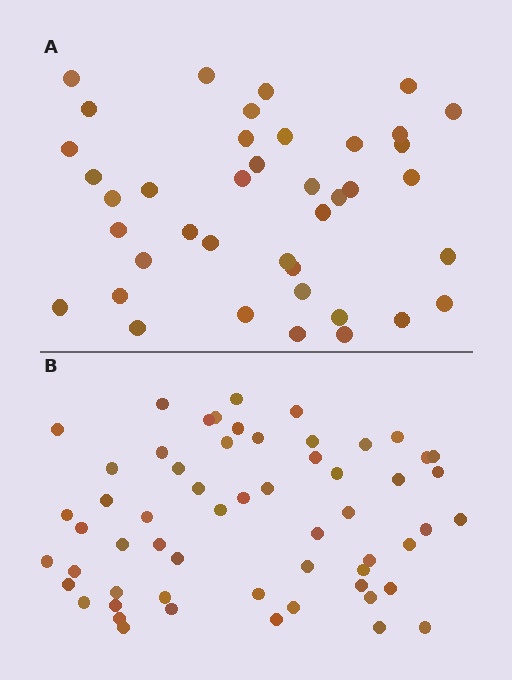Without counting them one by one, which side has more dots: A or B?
Region B (the bottom region) has more dots.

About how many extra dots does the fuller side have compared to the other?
Region B has approximately 20 more dots than region A.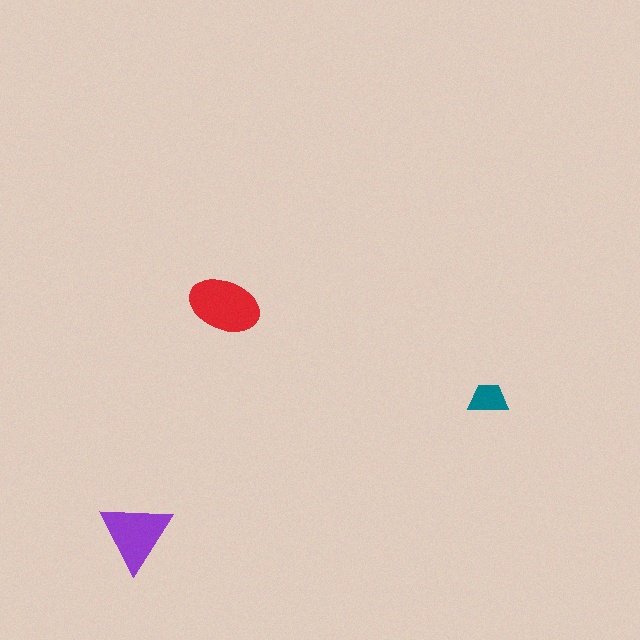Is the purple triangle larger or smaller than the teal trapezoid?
Larger.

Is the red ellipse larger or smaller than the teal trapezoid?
Larger.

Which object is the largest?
The red ellipse.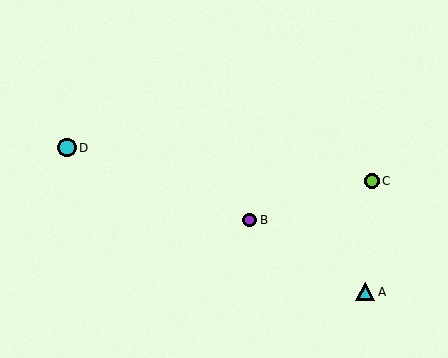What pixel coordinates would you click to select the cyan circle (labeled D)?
Click at (67, 148) to select the cyan circle D.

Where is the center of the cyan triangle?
The center of the cyan triangle is at (365, 292).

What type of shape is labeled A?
Shape A is a cyan triangle.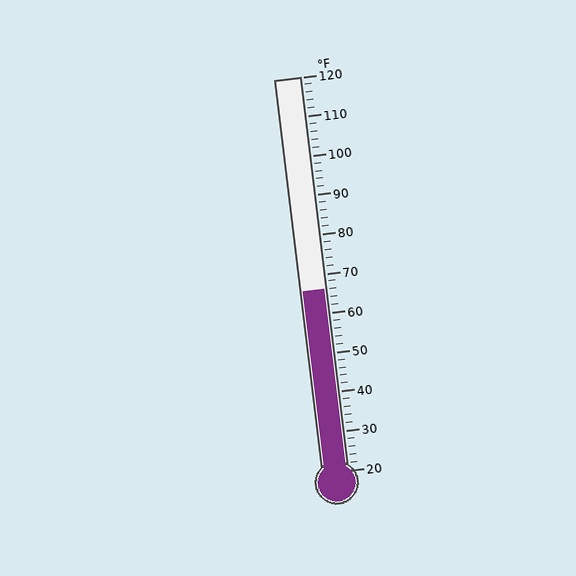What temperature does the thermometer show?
The thermometer shows approximately 66°F.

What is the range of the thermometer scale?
The thermometer scale ranges from 20°F to 120°F.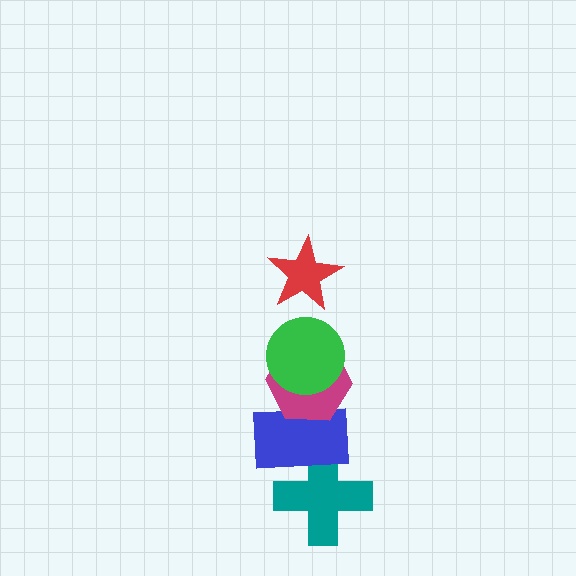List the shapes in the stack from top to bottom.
From top to bottom: the red star, the green circle, the magenta hexagon, the blue rectangle, the teal cross.